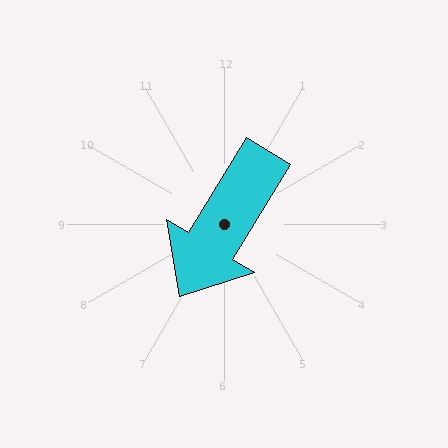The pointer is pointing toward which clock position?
Roughly 7 o'clock.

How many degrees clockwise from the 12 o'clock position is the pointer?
Approximately 211 degrees.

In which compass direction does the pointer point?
Southwest.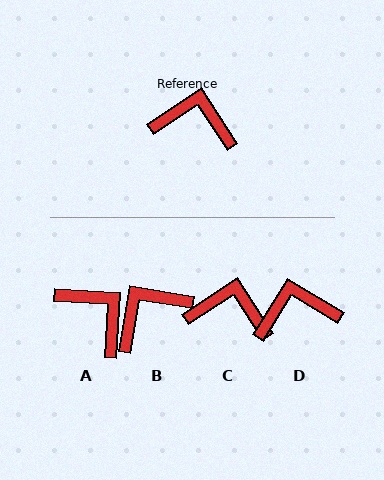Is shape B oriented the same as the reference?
No, it is off by about 48 degrees.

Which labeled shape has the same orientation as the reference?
C.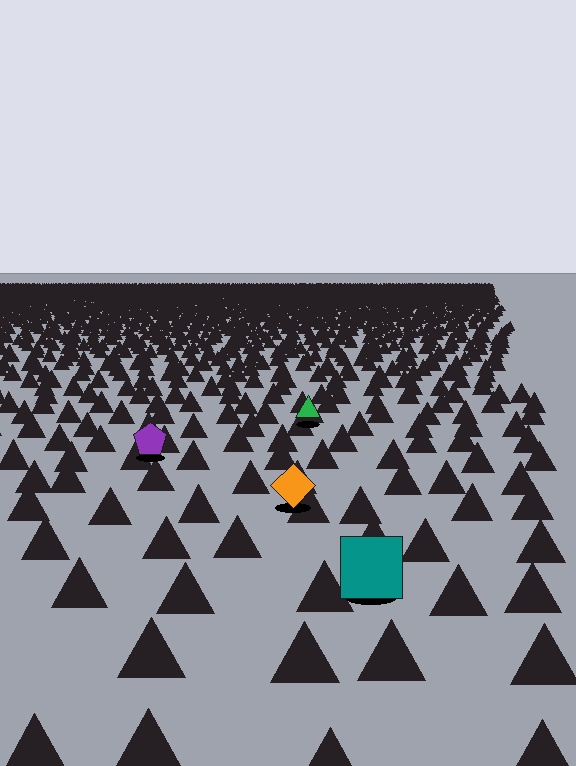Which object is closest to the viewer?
The teal square is closest. The texture marks near it are larger and more spread out.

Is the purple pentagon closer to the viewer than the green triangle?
Yes. The purple pentagon is closer — you can tell from the texture gradient: the ground texture is coarser near it.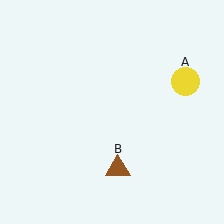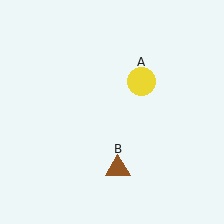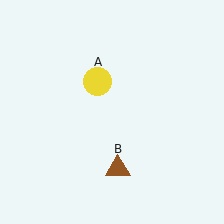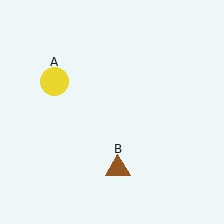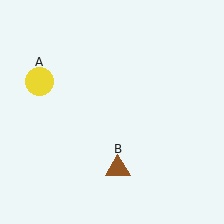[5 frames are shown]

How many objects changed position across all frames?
1 object changed position: yellow circle (object A).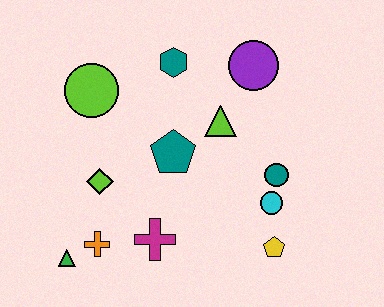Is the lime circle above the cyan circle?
Yes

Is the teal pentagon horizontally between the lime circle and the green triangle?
No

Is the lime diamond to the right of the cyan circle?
No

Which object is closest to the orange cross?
The green triangle is closest to the orange cross.